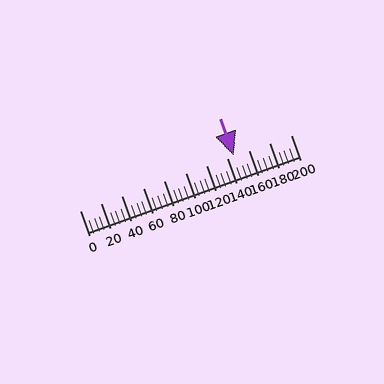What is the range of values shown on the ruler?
The ruler shows values from 0 to 200.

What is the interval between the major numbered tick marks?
The major tick marks are spaced 20 units apart.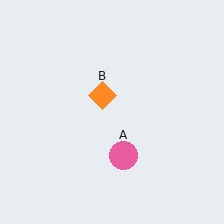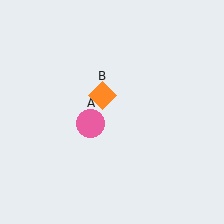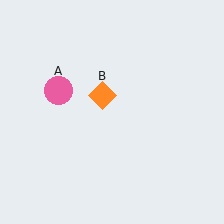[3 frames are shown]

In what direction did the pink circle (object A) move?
The pink circle (object A) moved up and to the left.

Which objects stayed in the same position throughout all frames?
Orange diamond (object B) remained stationary.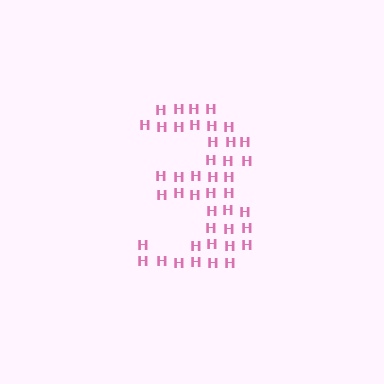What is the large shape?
The large shape is the digit 3.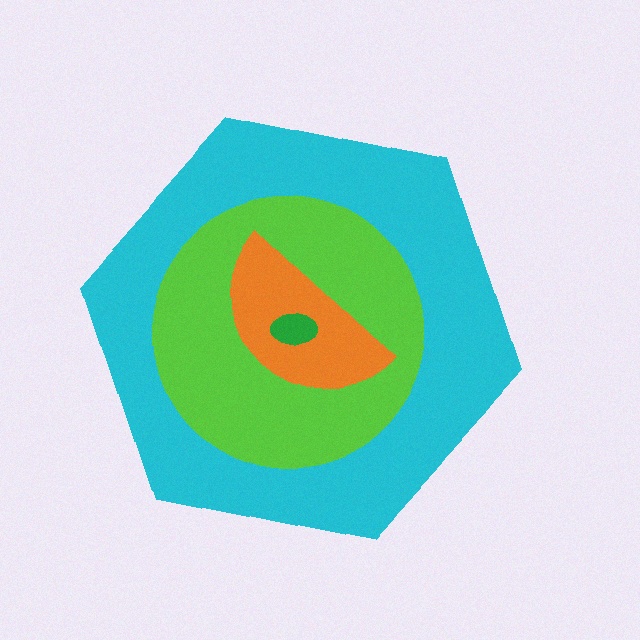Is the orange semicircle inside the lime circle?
Yes.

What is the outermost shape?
The cyan hexagon.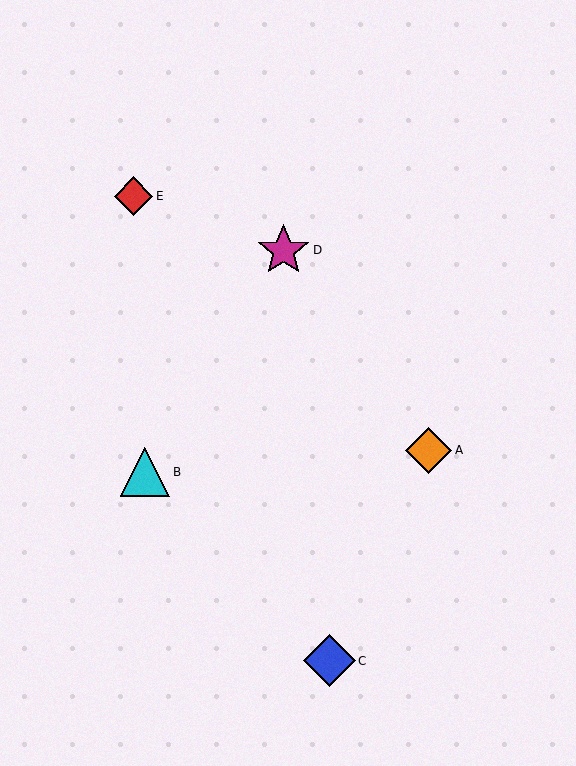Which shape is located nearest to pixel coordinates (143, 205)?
The red diamond (labeled E) at (133, 196) is nearest to that location.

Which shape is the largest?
The magenta star (labeled D) is the largest.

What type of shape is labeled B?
Shape B is a cyan triangle.